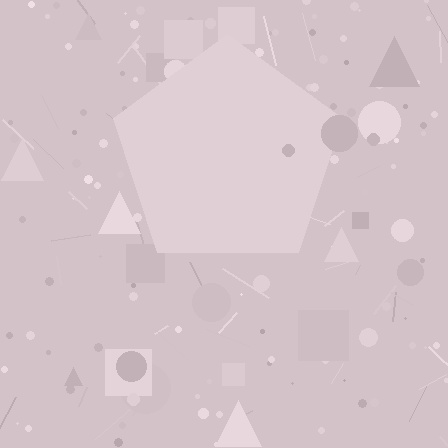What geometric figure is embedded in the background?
A pentagon is embedded in the background.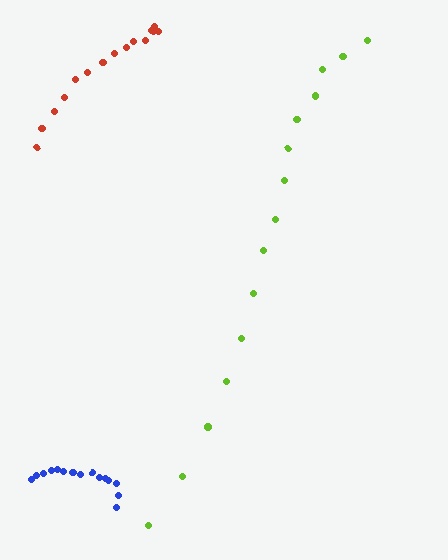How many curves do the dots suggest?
There are 3 distinct paths.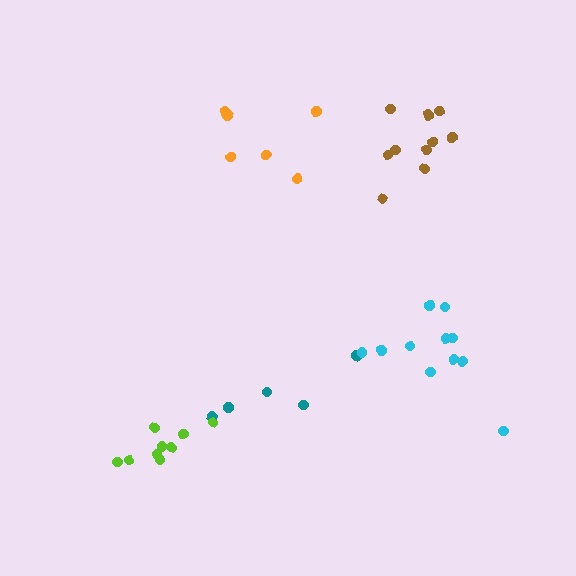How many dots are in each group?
Group 1: 11 dots, Group 2: 6 dots, Group 3: 5 dots, Group 4: 9 dots, Group 5: 11 dots (42 total).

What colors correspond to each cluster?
The clusters are colored: brown, orange, teal, lime, cyan.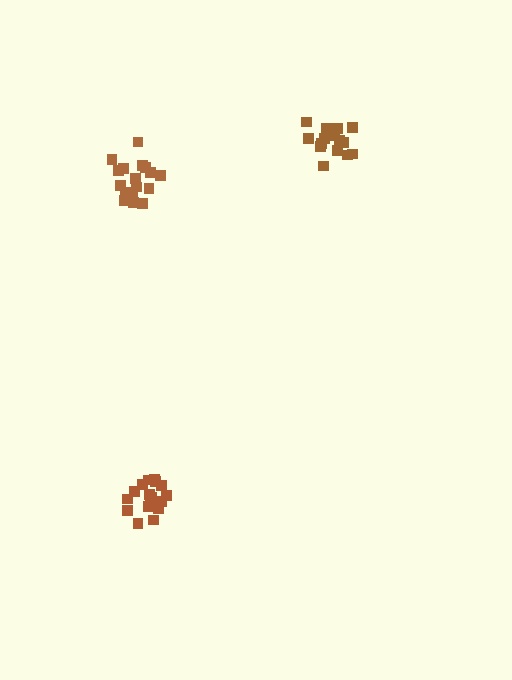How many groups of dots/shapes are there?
There are 3 groups.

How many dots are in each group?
Group 1: 17 dots, Group 2: 18 dots, Group 3: 18 dots (53 total).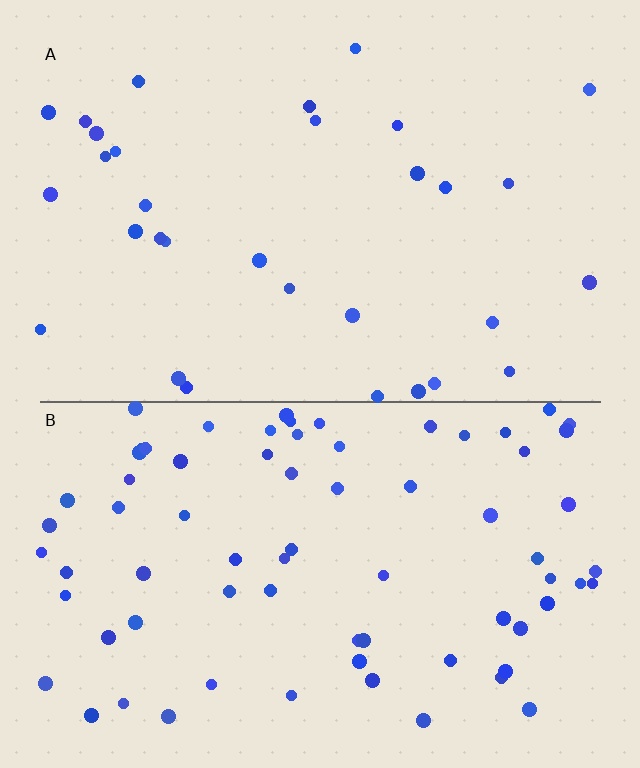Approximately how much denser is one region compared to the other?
Approximately 2.3× — region B over region A.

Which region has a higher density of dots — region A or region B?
B (the bottom).